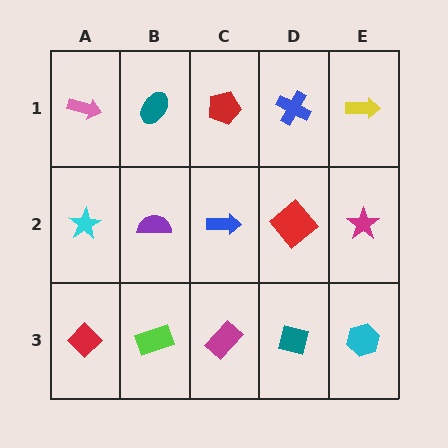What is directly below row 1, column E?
A magenta star.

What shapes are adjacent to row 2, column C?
A red pentagon (row 1, column C), a magenta rectangle (row 3, column C), a purple semicircle (row 2, column B), a red diamond (row 2, column D).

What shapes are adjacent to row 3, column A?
A cyan star (row 2, column A), a lime rectangle (row 3, column B).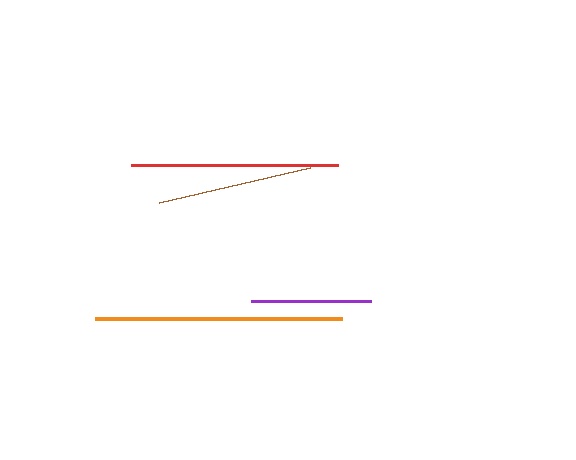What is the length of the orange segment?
The orange segment is approximately 248 pixels long.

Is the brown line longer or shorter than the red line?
The red line is longer than the brown line.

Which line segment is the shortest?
The purple line is the shortest at approximately 120 pixels.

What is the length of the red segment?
The red segment is approximately 206 pixels long.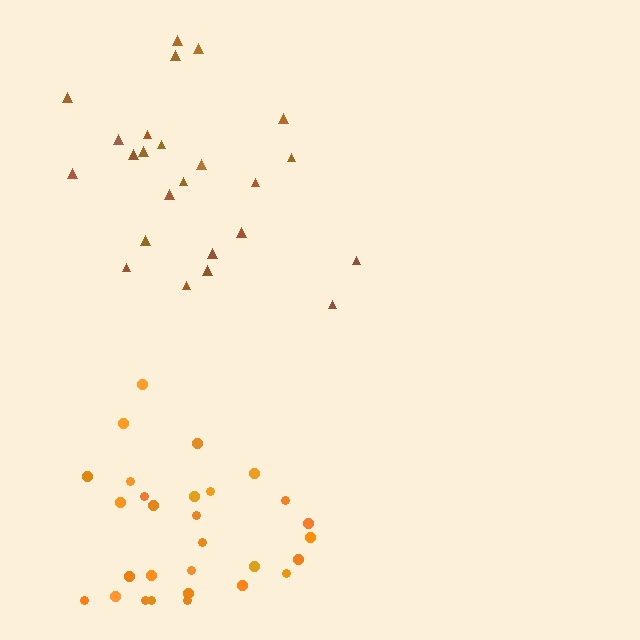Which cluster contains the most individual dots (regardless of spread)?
Orange (29).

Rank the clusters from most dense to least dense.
orange, brown.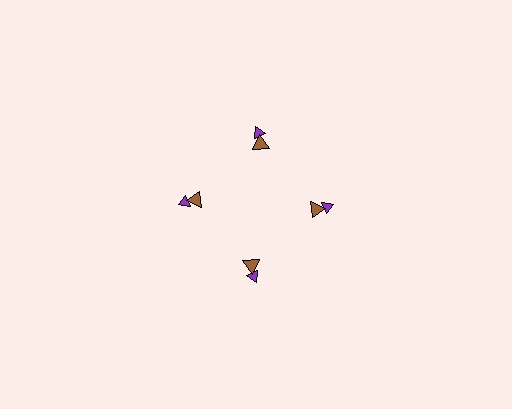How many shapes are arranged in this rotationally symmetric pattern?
There are 8 shapes, arranged in 4 groups of 2.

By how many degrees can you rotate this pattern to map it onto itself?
The pattern maps onto itself every 90 degrees of rotation.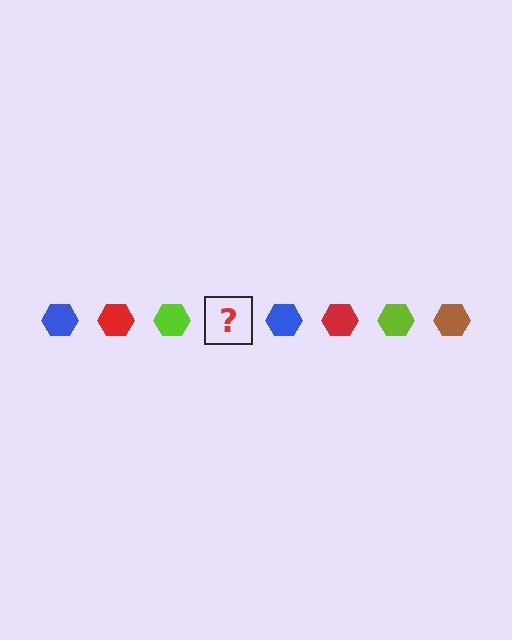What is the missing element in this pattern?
The missing element is a brown hexagon.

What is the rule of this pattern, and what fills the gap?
The rule is that the pattern cycles through blue, red, lime, brown hexagons. The gap should be filled with a brown hexagon.